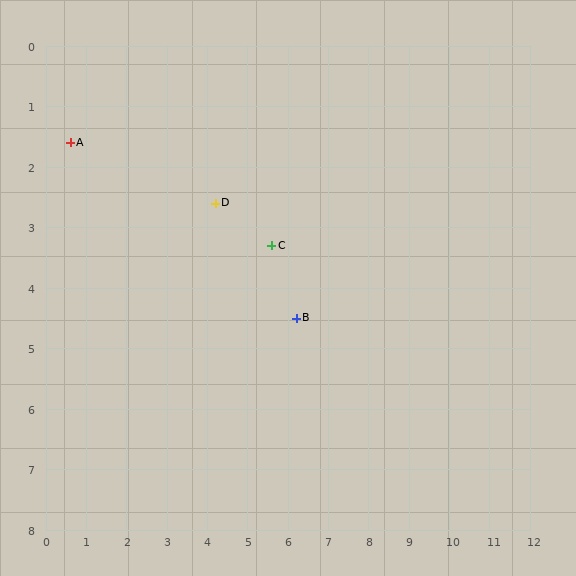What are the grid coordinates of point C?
Point C is at approximately (5.6, 3.3).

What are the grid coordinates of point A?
Point A is at approximately (0.6, 1.6).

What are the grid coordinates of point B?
Point B is at approximately (6.2, 4.5).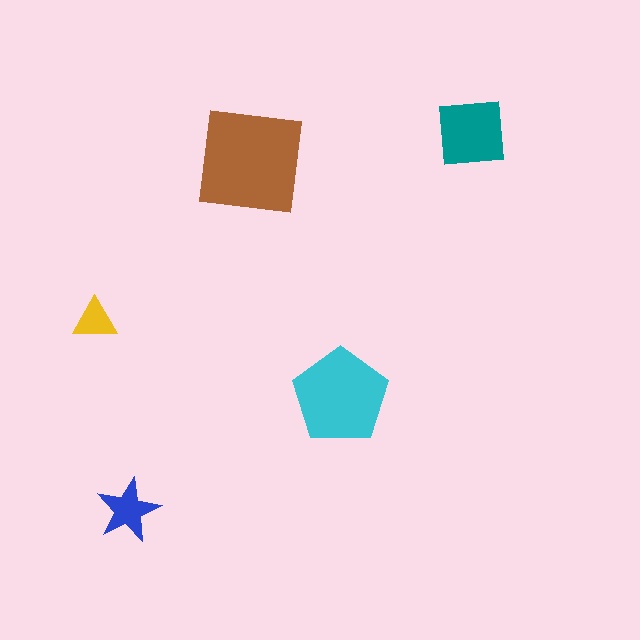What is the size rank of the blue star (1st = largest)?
4th.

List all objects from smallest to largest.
The yellow triangle, the blue star, the teal square, the cyan pentagon, the brown square.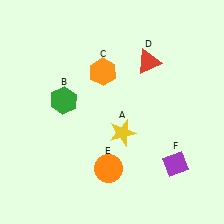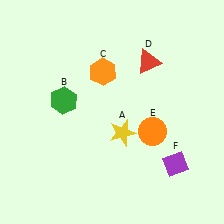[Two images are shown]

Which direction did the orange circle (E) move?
The orange circle (E) moved right.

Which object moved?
The orange circle (E) moved right.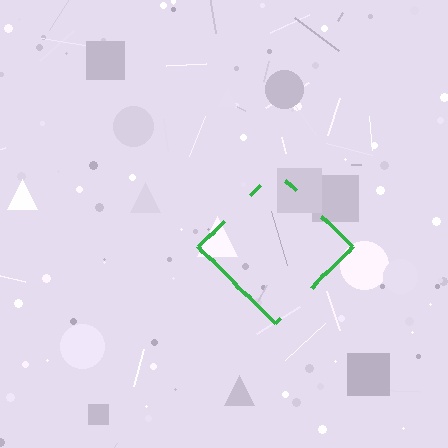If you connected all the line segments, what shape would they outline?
They would outline a diamond.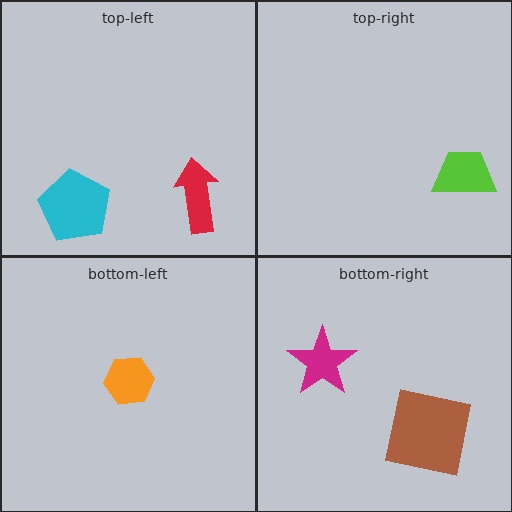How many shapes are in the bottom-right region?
2.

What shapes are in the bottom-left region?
The orange hexagon.